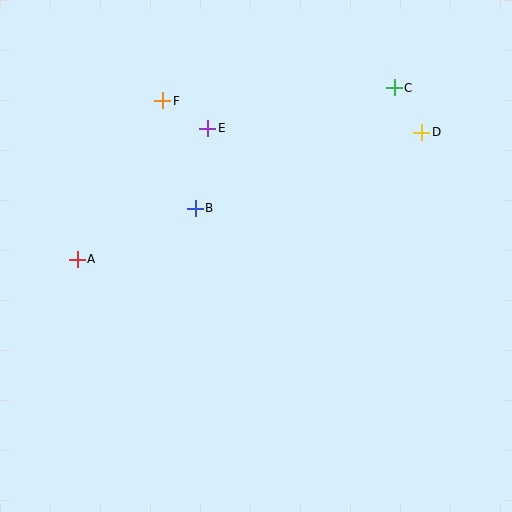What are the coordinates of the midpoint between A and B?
The midpoint between A and B is at (136, 234).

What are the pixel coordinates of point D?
Point D is at (422, 132).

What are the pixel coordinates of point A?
Point A is at (77, 259).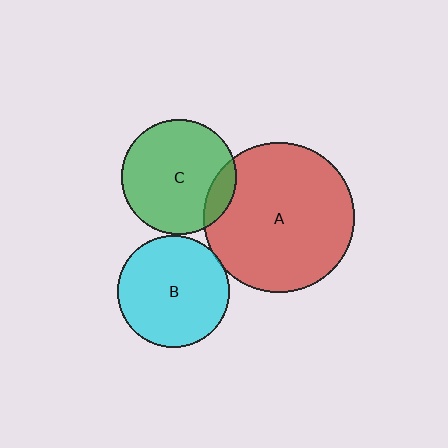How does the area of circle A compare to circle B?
Approximately 1.8 times.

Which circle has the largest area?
Circle A (red).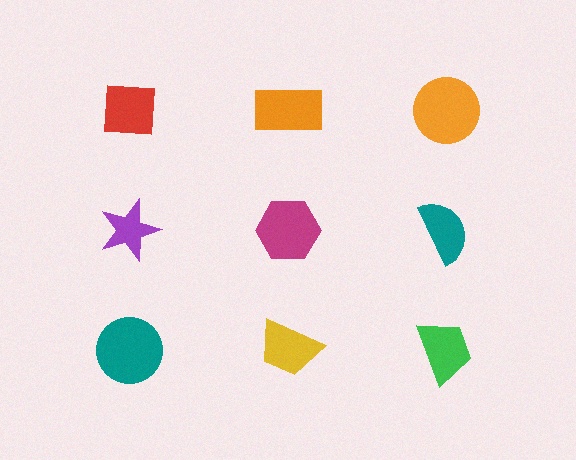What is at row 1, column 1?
A red square.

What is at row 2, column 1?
A purple star.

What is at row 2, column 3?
A teal semicircle.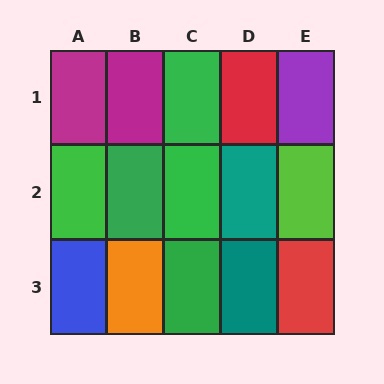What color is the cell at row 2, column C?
Green.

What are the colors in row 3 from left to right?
Blue, orange, green, teal, red.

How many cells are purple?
1 cell is purple.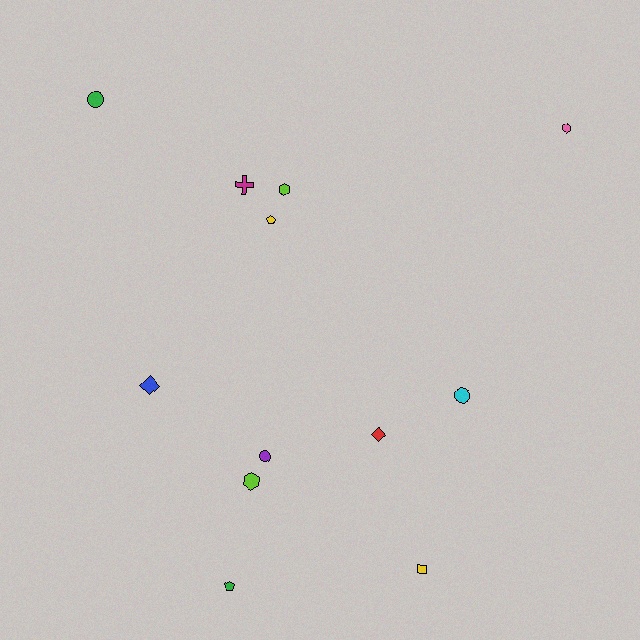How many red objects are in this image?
There is 1 red object.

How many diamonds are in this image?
There are 2 diamonds.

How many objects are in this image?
There are 12 objects.